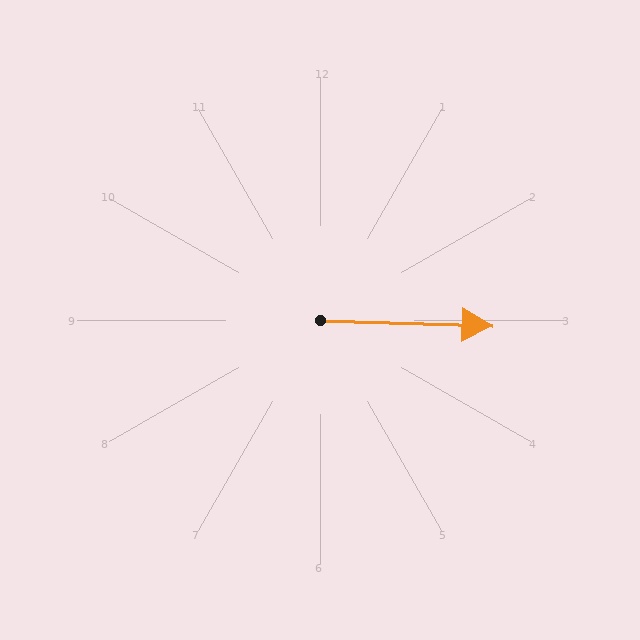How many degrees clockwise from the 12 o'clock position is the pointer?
Approximately 92 degrees.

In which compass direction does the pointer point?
East.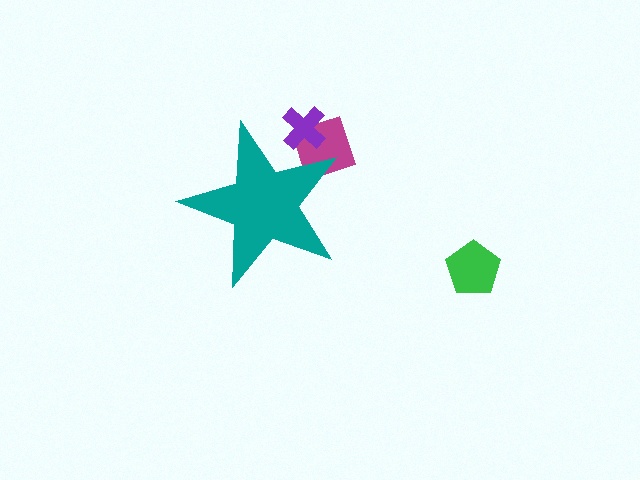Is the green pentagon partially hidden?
No, the green pentagon is fully visible.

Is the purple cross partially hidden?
Yes, the purple cross is partially hidden behind the teal star.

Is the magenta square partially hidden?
Yes, the magenta square is partially hidden behind the teal star.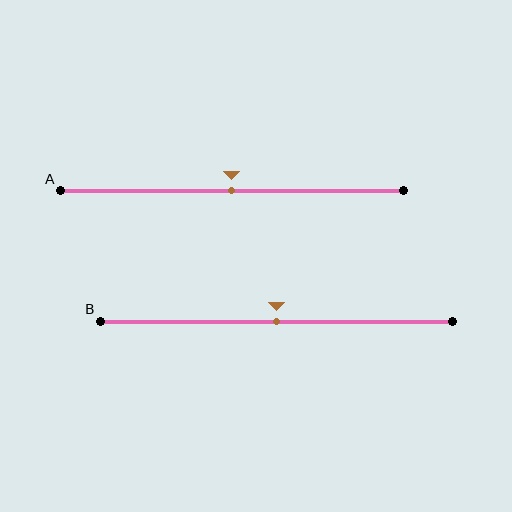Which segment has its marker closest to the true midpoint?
Segment A has its marker closest to the true midpoint.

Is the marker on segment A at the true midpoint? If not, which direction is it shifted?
Yes, the marker on segment A is at the true midpoint.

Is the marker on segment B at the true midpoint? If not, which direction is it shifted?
Yes, the marker on segment B is at the true midpoint.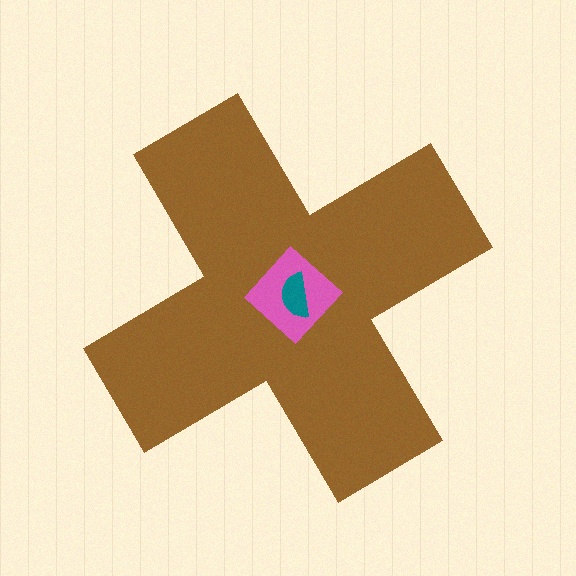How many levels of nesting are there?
3.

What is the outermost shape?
The brown cross.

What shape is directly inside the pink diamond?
The teal semicircle.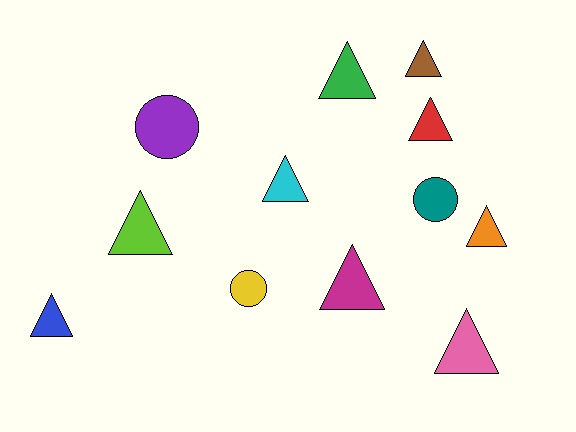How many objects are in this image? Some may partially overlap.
There are 12 objects.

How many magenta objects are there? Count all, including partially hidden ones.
There is 1 magenta object.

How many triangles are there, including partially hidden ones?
There are 9 triangles.